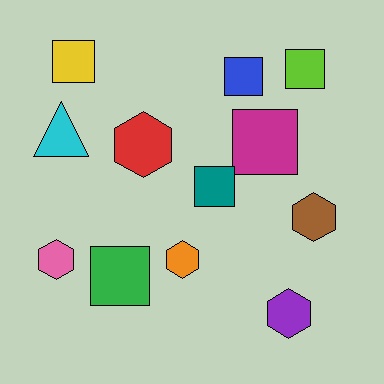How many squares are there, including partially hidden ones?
There are 6 squares.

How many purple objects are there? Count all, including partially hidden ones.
There is 1 purple object.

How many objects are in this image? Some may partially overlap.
There are 12 objects.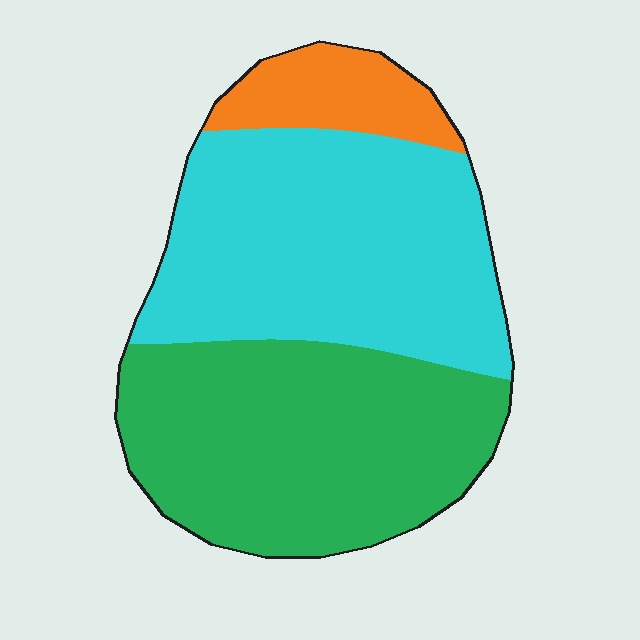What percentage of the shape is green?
Green takes up between a third and a half of the shape.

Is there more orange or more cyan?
Cyan.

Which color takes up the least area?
Orange, at roughly 10%.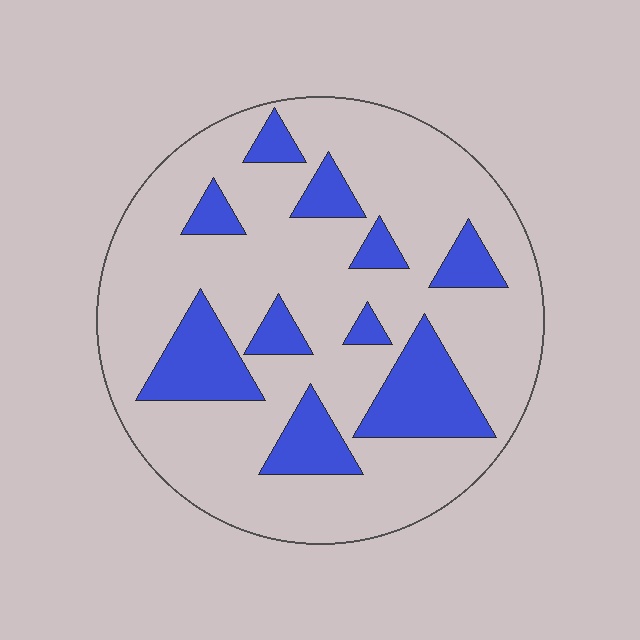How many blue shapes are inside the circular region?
10.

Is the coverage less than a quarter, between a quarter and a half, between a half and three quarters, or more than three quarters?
Less than a quarter.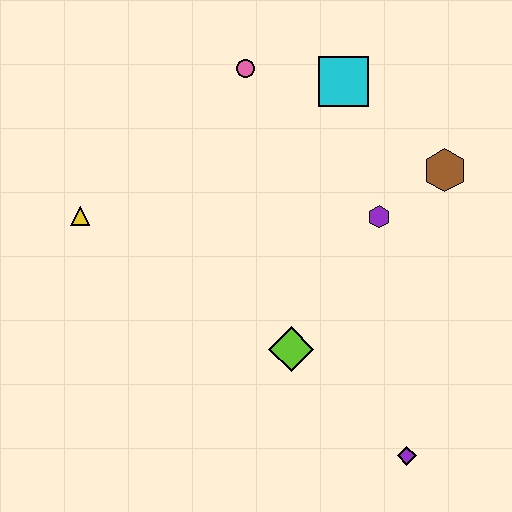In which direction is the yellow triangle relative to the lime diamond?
The yellow triangle is to the left of the lime diamond.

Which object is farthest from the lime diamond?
The pink circle is farthest from the lime diamond.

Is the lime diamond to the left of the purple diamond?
Yes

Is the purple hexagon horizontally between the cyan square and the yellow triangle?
No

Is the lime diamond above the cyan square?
No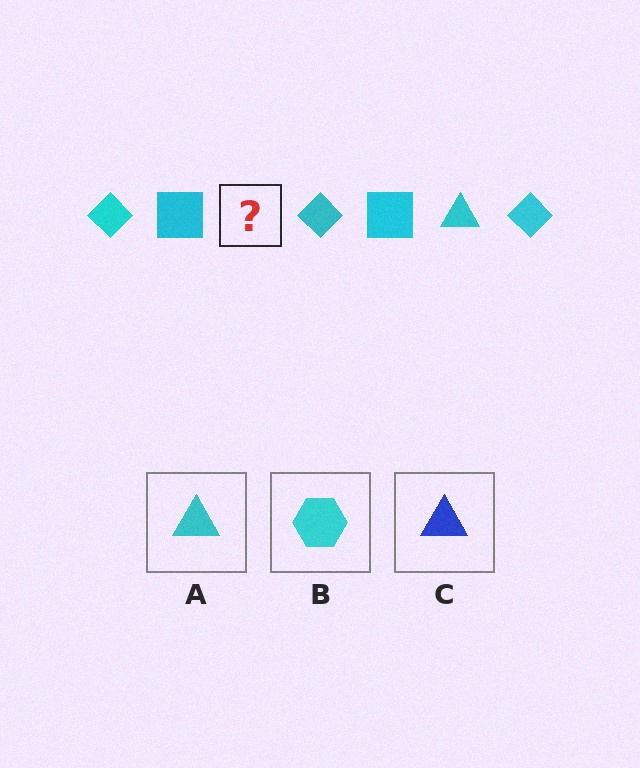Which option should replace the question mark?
Option A.